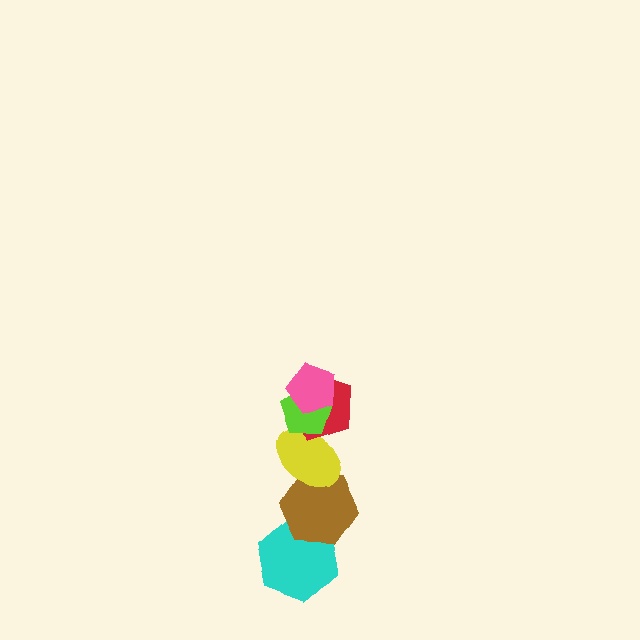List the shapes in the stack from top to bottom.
From top to bottom: the pink pentagon, the lime pentagon, the red pentagon, the yellow ellipse, the brown hexagon, the cyan hexagon.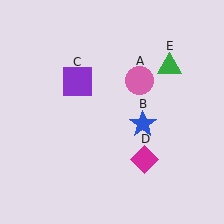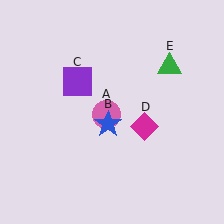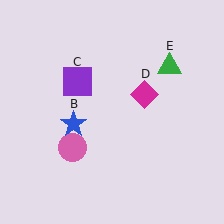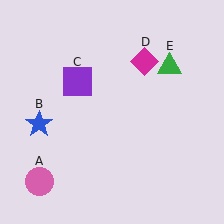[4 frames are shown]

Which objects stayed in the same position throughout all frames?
Purple square (object C) and green triangle (object E) remained stationary.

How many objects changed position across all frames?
3 objects changed position: pink circle (object A), blue star (object B), magenta diamond (object D).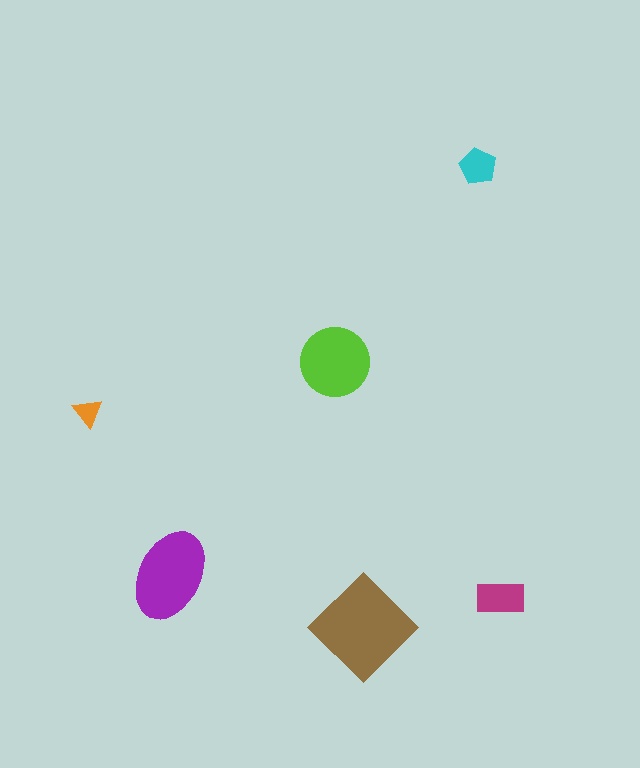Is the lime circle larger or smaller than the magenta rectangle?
Larger.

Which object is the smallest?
The orange triangle.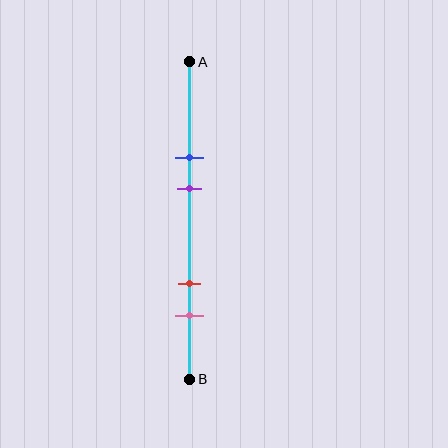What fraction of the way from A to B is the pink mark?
The pink mark is approximately 80% (0.8) of the way from A to B.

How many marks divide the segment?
There are 4 marks dividing the segment.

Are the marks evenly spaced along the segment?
No, the marks are not evenly spaced.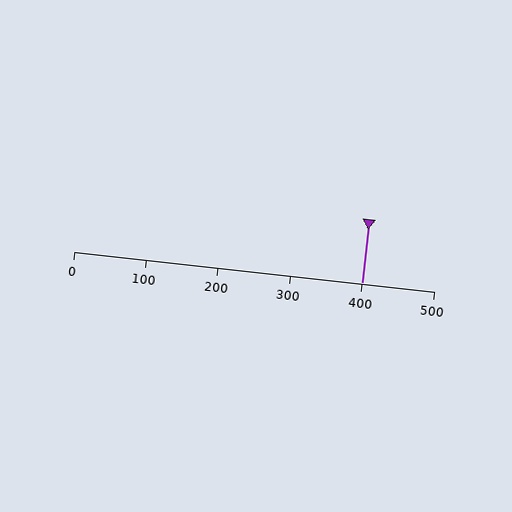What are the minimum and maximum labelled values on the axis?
The axis runs from 0 to 500.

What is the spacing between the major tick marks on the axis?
The major ticks are spaced 100 apart.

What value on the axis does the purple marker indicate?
The marker indicates approximately 400.